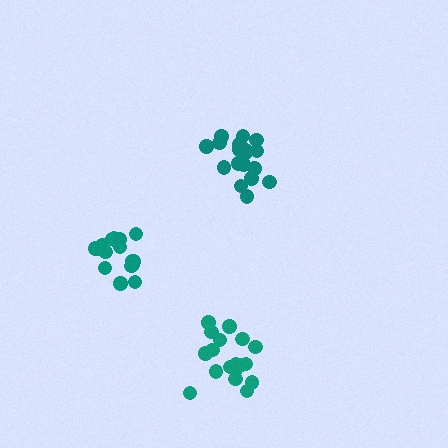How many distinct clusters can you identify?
There are 3 distinct clusters.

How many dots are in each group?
Group 1: 18 dots, Group 2: 19 dots, Group 3: 17 dots (54 total).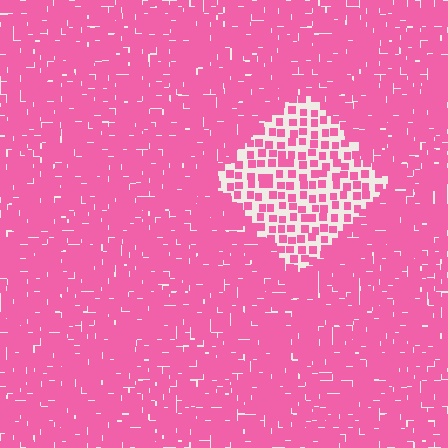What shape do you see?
I see a diamond.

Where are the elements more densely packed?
The elements are more densely packed outside the diamond boundary.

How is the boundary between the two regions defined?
The boundary is defined by a change in element density (approximately 2.5x ratio). All elements are the same color, size, and shape.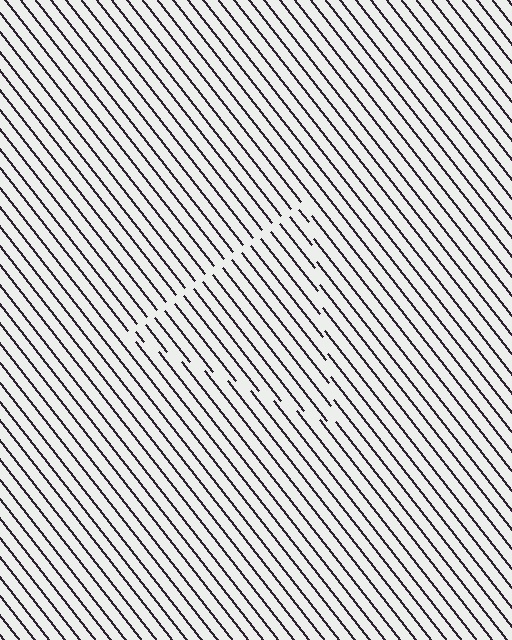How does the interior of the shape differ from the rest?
The interior of the shape contains the same grating, shifted by half a period — the contour is defined by the phase discontinuity where line-ends from the inner and outer gratings abut.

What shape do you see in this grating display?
An illusory triangle. The interior of the shape contains the same grating, shifted by half a period — the contour is defined by the phase discontinuity where line-ends from the inner and outer gratings abut.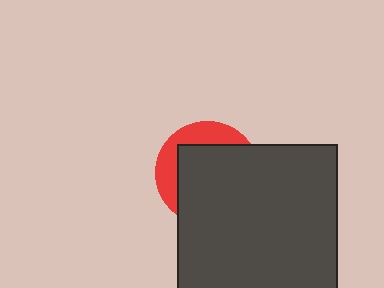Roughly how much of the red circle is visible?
A small part of it is visible (roughly 30%).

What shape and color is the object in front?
The object in front is a dark gray square.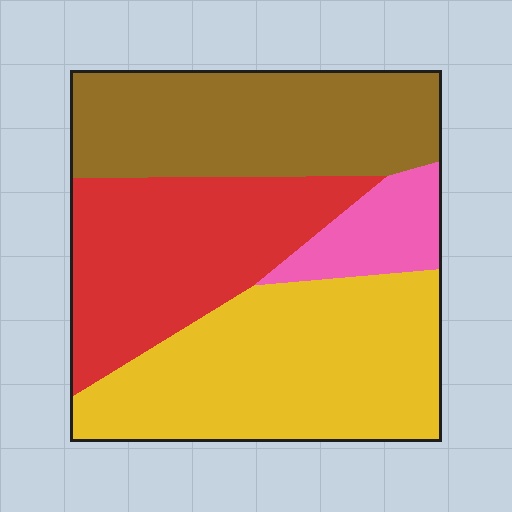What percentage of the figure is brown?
Brown covers 28% of the figure.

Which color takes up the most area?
Yellow, at roughly 35%.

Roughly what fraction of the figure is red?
Red takes up about one quarter (1/4) of the figure.